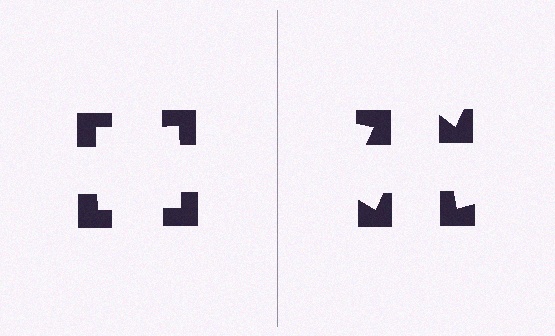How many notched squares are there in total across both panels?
8 — 4 on each side.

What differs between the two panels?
The notched squares are positioned identically on both sides; only the wedge orientations differ. On the left they align to a square; on the right they are misaligned.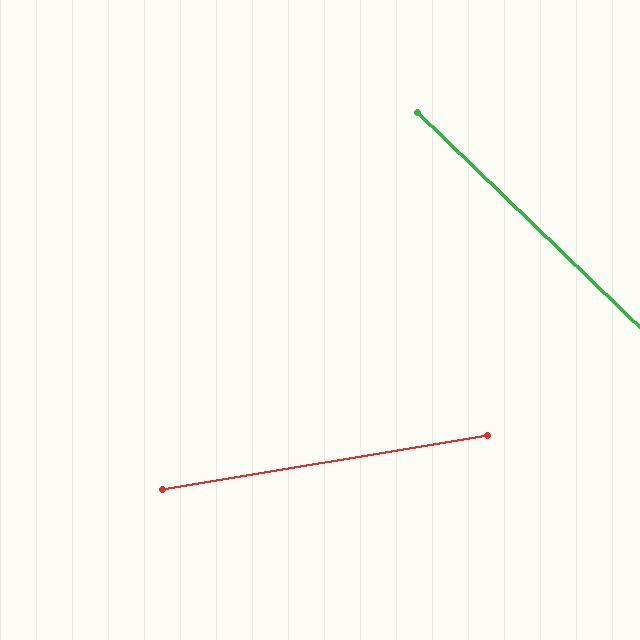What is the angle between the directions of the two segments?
Approximately 53 degrees.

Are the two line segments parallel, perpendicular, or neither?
Neither parallel nor perpendicular — they differ by about 53°.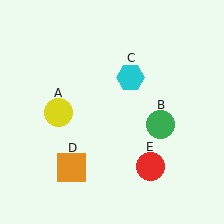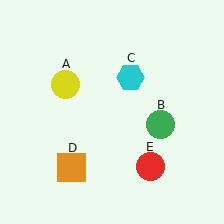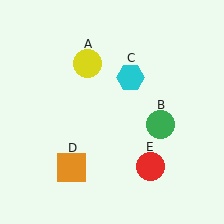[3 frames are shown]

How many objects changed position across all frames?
1 object changed position: yellow circle (object A).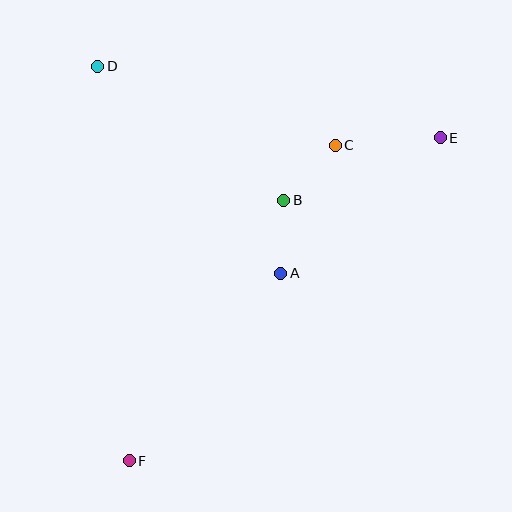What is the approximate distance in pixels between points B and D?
The distance between B and D is approximately 229 pixels.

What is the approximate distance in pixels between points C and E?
The distance between C and E is approximately 105 pixels.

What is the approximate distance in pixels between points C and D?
The distance between C and D is approximately 250 pixels.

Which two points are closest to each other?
Points A and B are closest to each other.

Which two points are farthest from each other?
Points E and F are farthest from each other.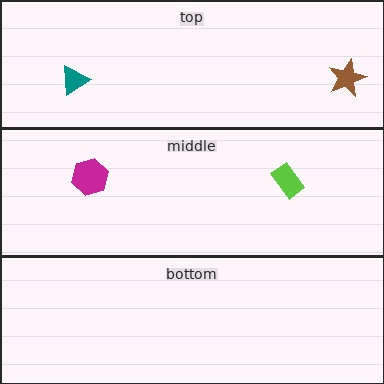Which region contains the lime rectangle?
The middle region.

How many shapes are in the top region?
2.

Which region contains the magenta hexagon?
The middle region.